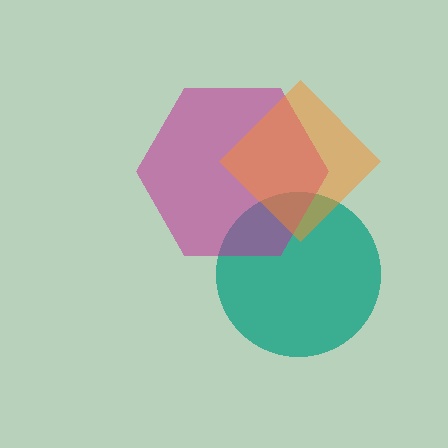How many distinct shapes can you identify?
There are 3 distinct shapes: a teal circle, a magenta hexagon, an orange diamond.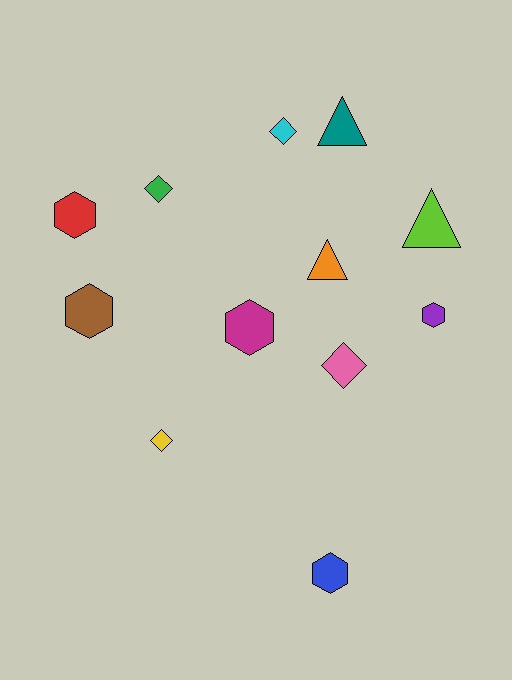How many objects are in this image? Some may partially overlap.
There are 12 objects.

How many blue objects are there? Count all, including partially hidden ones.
There is 1 blue object.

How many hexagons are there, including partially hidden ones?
There are 5 hexagons.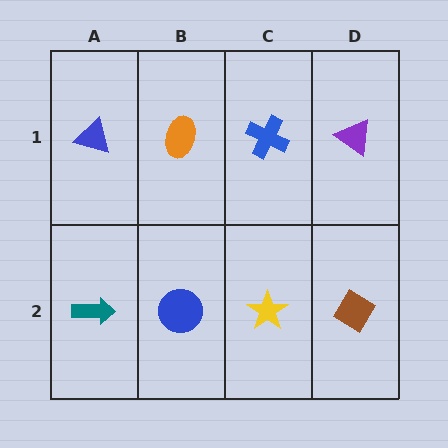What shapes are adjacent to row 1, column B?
A blue circle (row 2, column B), a blue triangle (row 1, column A), a blue cross (row 1, column C).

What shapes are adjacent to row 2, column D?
A purple triangle (row 1, column D), a yellow star (row 2, column C).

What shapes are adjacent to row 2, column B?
An orange ellipse (row 1, column B), a teal arrow (row 2, column A), a yellow star (row 2, column C).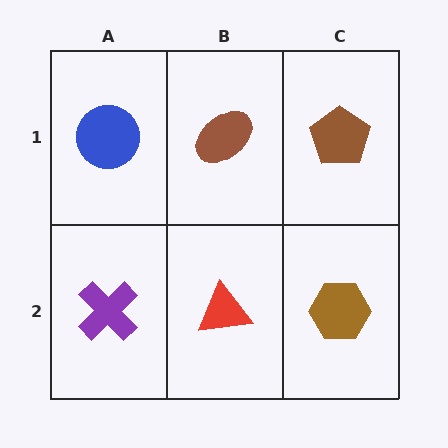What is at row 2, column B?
A red triangle.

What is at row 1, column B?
A brown ellipse.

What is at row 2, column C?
A brown hexagon.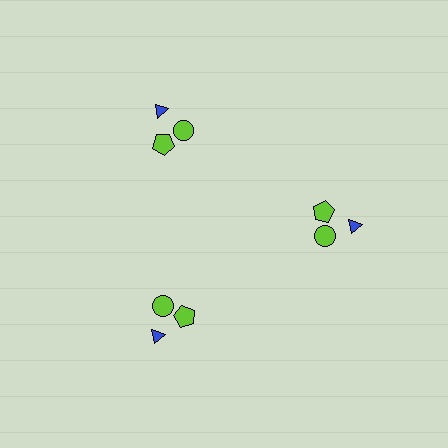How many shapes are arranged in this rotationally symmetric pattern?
There are 9 shapes, arranged in 3 groups of 3.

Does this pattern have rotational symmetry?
Yes, this pattern has 3-fold rotational symmetry. It looks the same after rotating 120 degrees around the center.